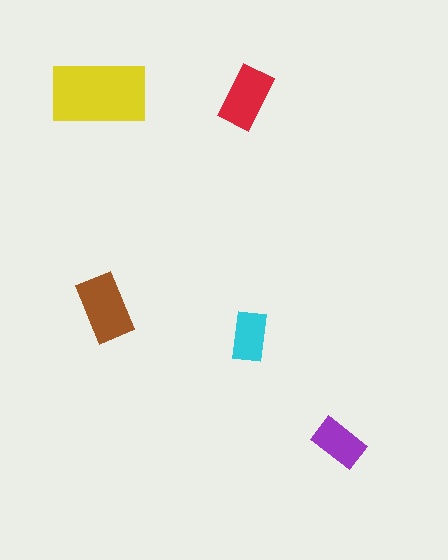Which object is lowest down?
The purple rectangle is bottommost.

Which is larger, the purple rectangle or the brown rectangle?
The brown one.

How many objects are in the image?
There are 5 objects in the image.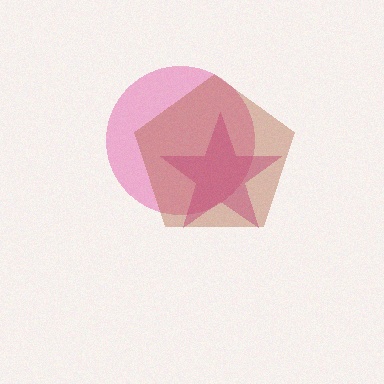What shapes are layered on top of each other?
The layered shapes are: a pink circle, a magenta star, a brown pentagon.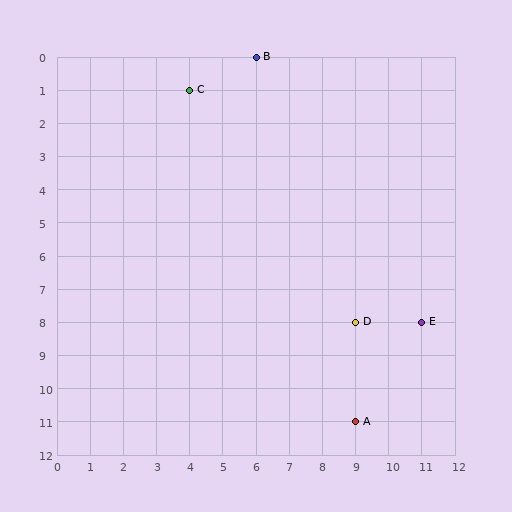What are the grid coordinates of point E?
Point E is at grid coordinates (11, 8).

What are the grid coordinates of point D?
Point D is at grid coordinates (9, 8).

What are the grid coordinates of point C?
Point C is at grid coordinates (4, 1).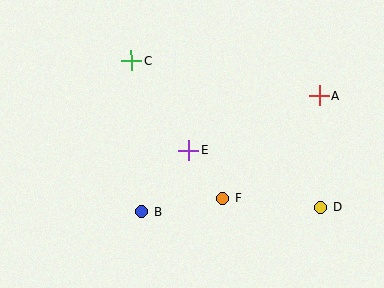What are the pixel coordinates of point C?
Point C is at (131, 61).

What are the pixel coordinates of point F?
Point F is at (223, 198).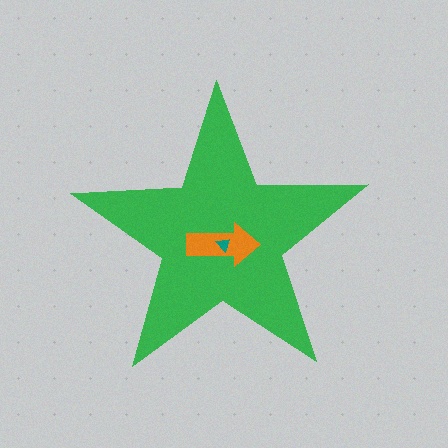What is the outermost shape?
The green star.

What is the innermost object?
The teal triangle.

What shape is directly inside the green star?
The orange arrow.